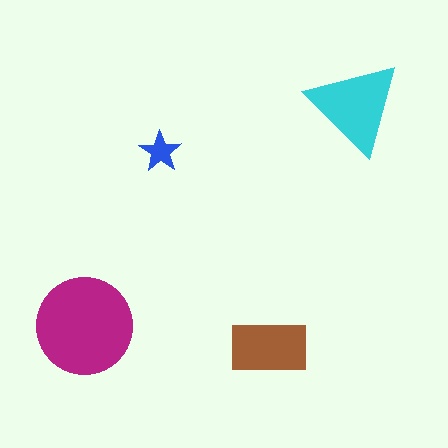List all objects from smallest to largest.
The blue star, the brown rectangle, the cyan triangle, the magenta circle.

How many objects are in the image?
There are 4 objects in the image.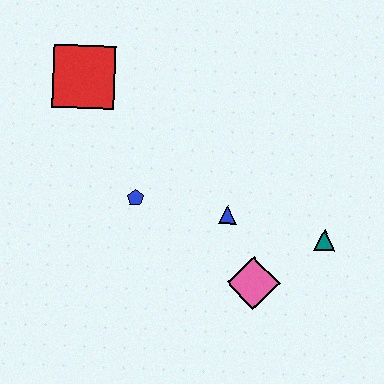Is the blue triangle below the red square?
Yes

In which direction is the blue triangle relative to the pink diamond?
The blue triangle is above the pink diamond.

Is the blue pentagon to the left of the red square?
No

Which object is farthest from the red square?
The teal triangle is farthest from the red square.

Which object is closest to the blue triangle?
The pink diamond is closest to the blue triangle.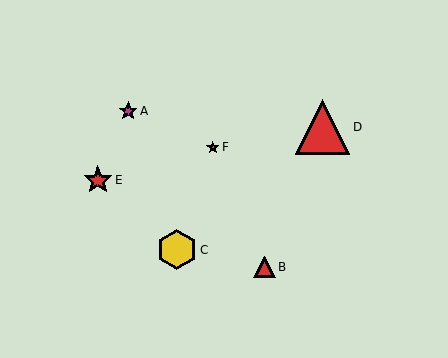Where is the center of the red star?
The center of the red star is at (98, 180).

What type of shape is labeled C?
Shape C is a yellow hexagon.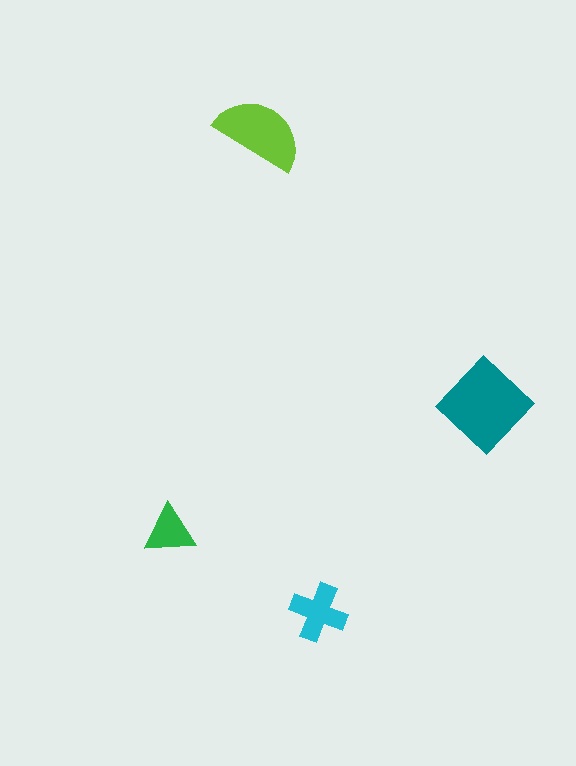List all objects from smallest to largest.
The green triangle, the cyan cross, the lime semicircle, the teal diamond.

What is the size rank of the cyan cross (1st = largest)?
3rd.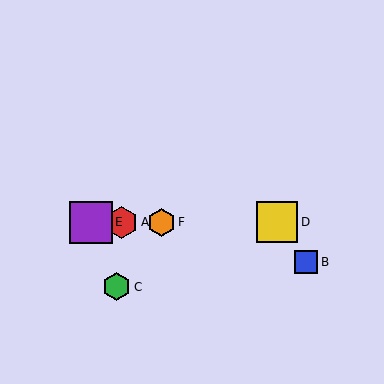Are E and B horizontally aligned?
No, E is at y≈222 and B is at y≈262.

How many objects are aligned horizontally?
4 objects (A, D, E, F) are aligned horizontally.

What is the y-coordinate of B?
Object B is at y≈262.